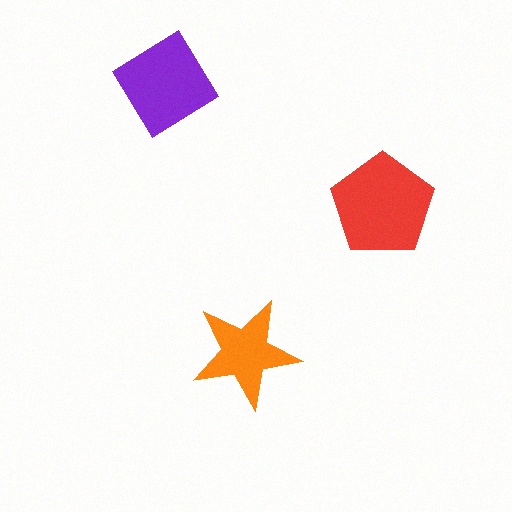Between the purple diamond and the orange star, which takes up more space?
The purple diamond.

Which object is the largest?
The red pentagon.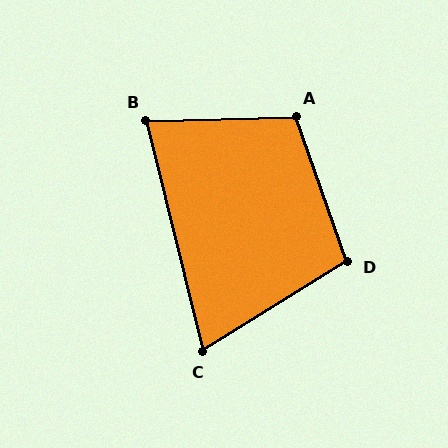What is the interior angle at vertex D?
Approximately 102 degrees (obtuse).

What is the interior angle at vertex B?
Approximately 78 degrees (acute).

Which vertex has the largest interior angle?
A, at approximately 108 degrees.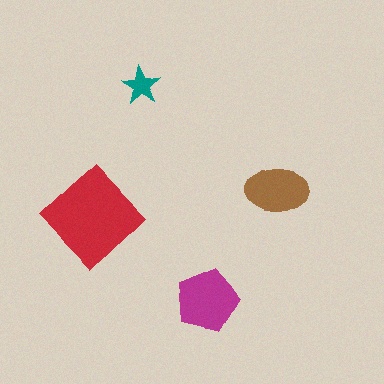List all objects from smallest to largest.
The teal star, the brown ellipse, the magenta pentagon, the red diamond.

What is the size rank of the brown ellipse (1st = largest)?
3rd.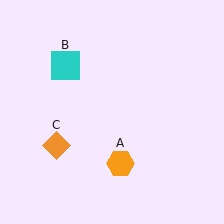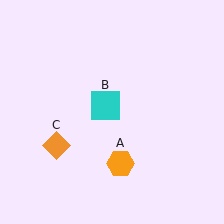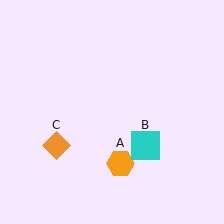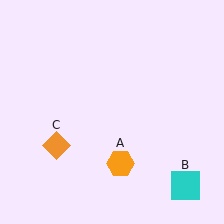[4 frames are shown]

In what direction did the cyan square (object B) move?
The cyan square (object B) moved down and to the right.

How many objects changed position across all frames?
1 object changed position: cyan square (object B).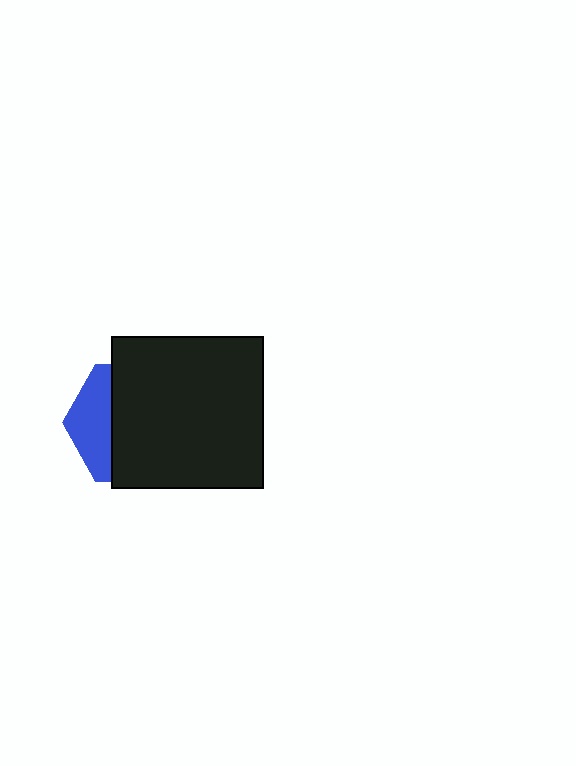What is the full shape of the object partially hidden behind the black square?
The partially hidden object is a blue hexagon.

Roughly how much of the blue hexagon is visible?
A small part of it is visible (roughly 32%).